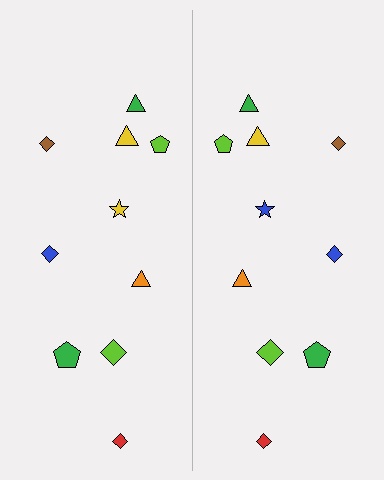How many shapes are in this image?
There are 20 shapes in this image.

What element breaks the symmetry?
The blue star on the right side breaks the symmetry — its mirror counterpart is yellow.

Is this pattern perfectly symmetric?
No, the pattern is not perfectly symmetric. The blue star on the right side breaks the symmetry — its mirror counterpart is yellow.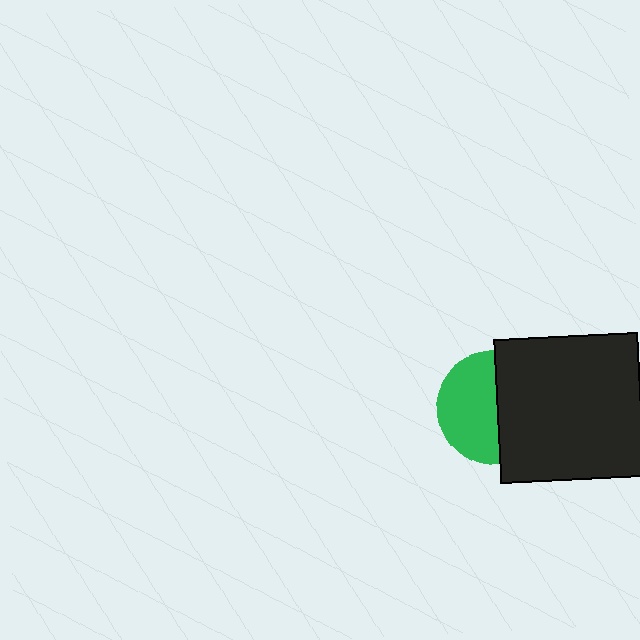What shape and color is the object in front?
The object in front is a black square.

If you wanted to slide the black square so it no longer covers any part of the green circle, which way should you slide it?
Slide it right — that is the most direct way to separate the two shapes.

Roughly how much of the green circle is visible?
About half of it is visible (roughly 53%).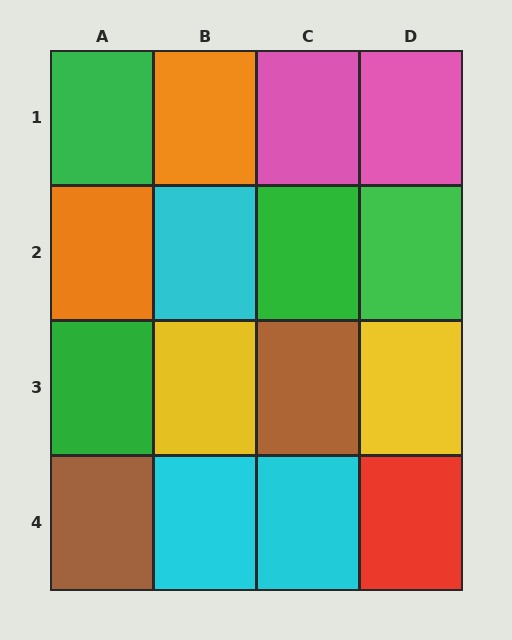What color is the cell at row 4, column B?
Cyan.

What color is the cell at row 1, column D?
Pink.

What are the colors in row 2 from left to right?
Orange, cyan, green, green.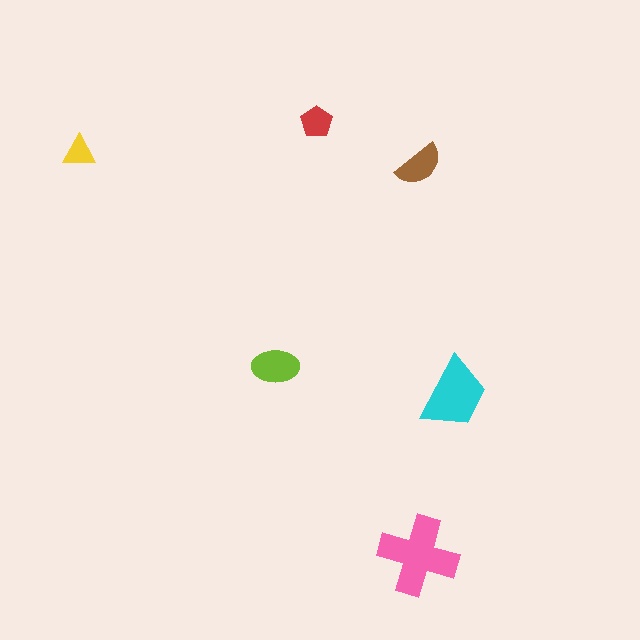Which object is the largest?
The pink cross.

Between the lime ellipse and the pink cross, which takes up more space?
The pink cross.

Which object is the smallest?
The yellow triangle.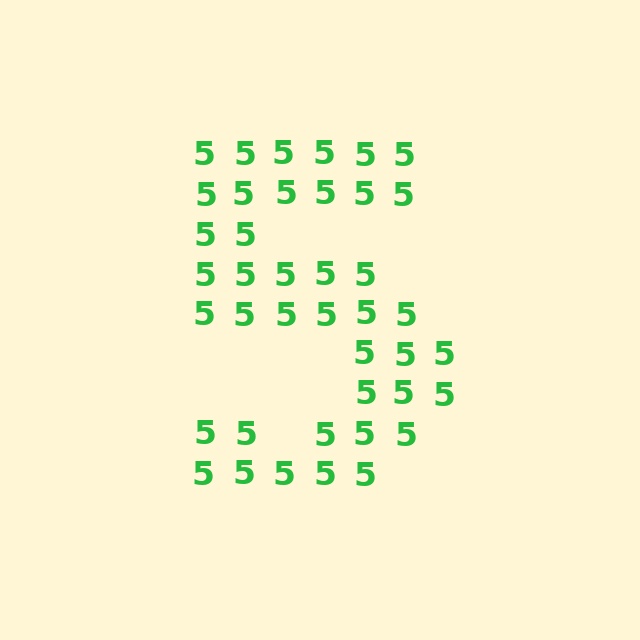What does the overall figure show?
The overall figure shows the digit 5.